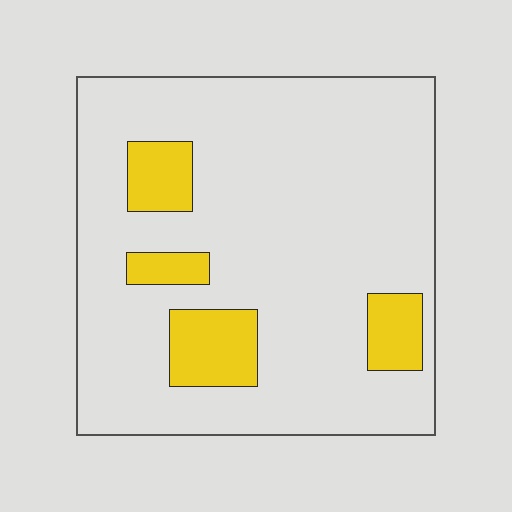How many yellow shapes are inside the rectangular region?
4.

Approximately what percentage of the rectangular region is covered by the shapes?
Approximately 15%.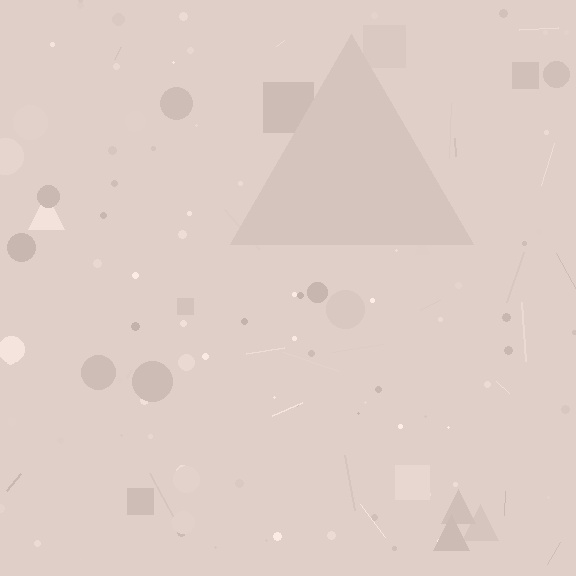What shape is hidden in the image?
A triangle is hidden in the image.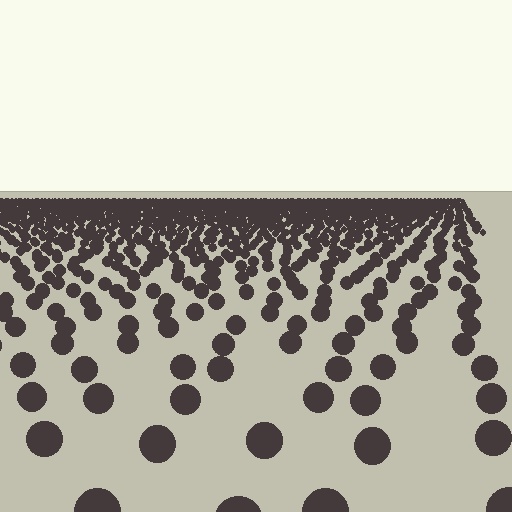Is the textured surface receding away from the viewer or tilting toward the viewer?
The surface is receding away from the viewer. Texture elements get smaller and denser toward the top.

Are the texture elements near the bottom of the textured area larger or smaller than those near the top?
Larger. Near the bottom, elements are closer to the viewer and appear at a bigger on-screen size.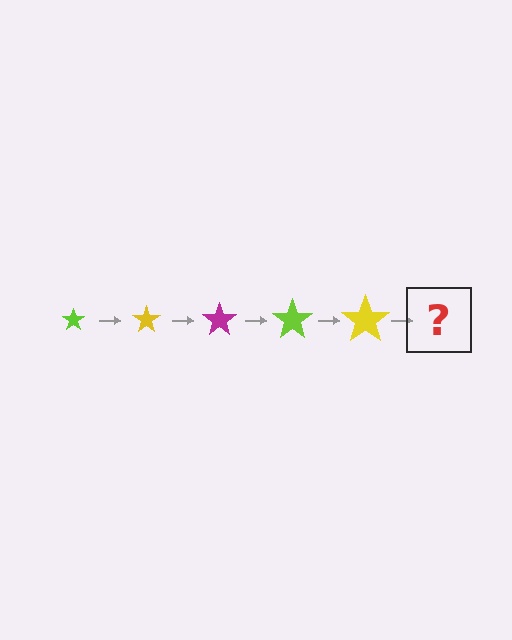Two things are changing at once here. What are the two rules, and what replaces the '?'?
The two rules are that the star grows larger each step and the color cycles through lime, yellow, and magenta. The '?' should be a magenta star, larger than the previous one.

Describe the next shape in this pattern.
It should be a magenta star, larger than the previous one.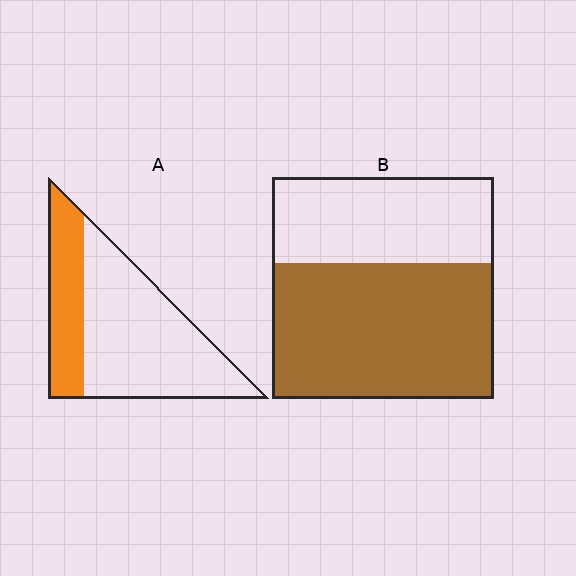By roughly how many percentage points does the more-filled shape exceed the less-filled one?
By roughly 30 percentage points (B over A).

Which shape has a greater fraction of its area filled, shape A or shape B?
Shape B.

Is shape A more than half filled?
No.